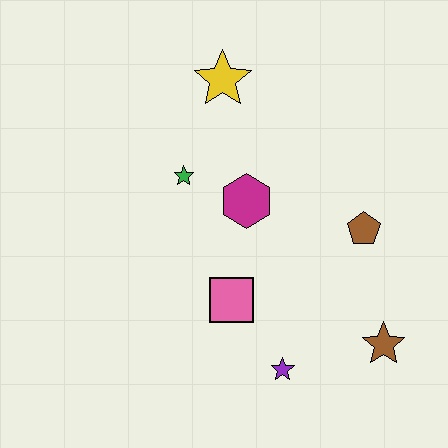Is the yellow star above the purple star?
Yes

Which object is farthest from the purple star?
The yellow star is farthest from the purple star.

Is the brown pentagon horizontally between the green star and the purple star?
No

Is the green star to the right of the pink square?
No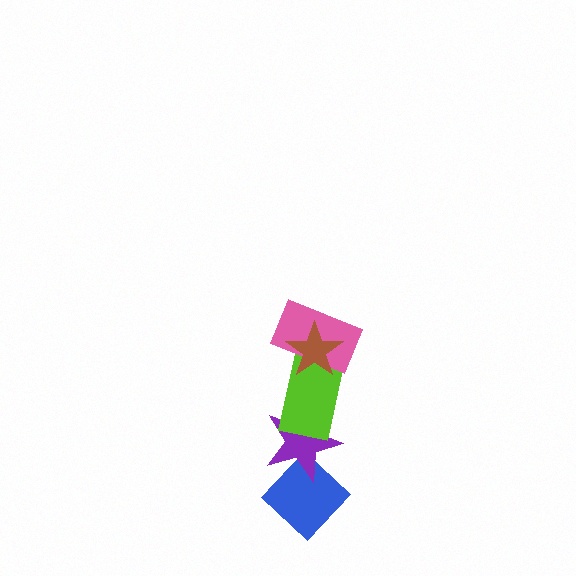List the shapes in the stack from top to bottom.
From top to bottom: the brown star, the pink rectangle, the lime rectangle, the purple star, the blue diamond.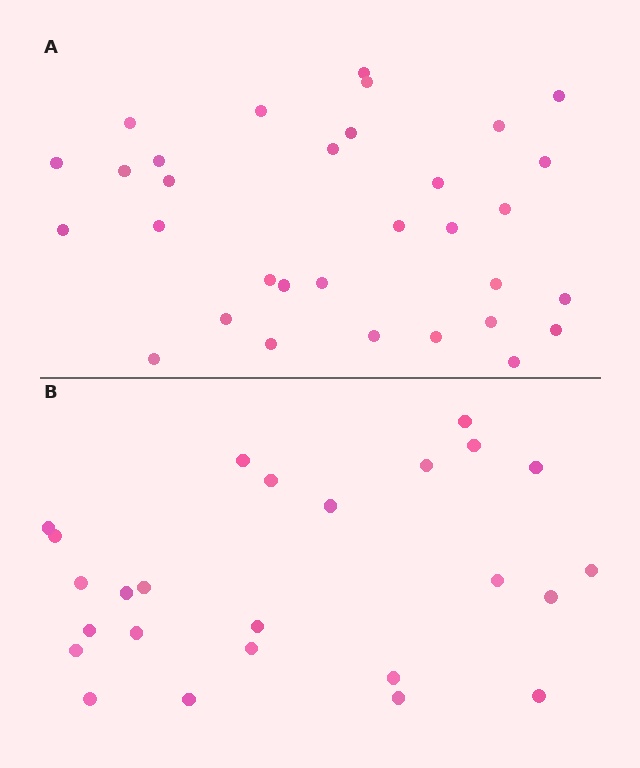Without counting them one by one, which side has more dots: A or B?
Region A (the top region) has more dots.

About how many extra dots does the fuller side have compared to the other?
Region A has roughly 8 or so more dots than region B.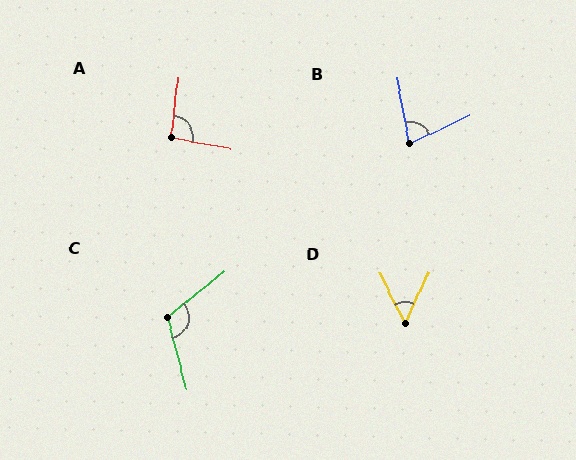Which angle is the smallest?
D, at approximately 52 degrees.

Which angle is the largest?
C, at approximately 114 degrees.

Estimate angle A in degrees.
Approximately 94 degrees.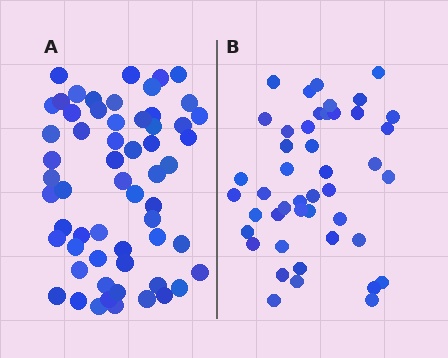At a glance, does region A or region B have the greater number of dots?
Region A (the left region) has more dots.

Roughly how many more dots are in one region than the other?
Region A has approximately 15 more dots than region B.